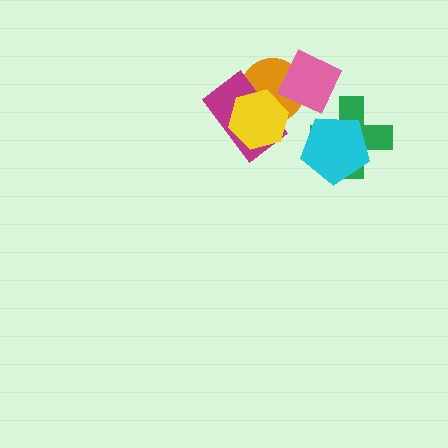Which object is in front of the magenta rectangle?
The yellow hexagon is in front of the magenta rectangle.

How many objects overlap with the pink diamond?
1 object overlaps with the pink diamond.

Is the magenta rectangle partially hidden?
Yes, it is partially covered by another shape.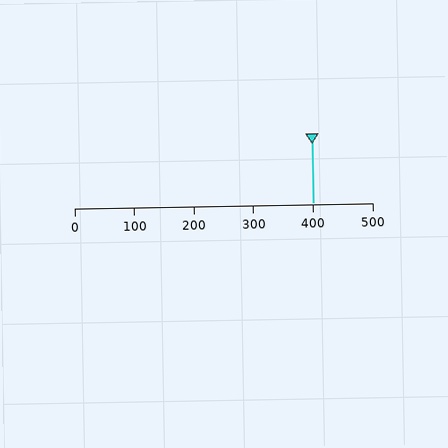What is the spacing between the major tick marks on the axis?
The major ticks are spaced 100 apart.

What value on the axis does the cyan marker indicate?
The marker indicates approximately 400.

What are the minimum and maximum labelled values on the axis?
The axis runs from 0 to 500.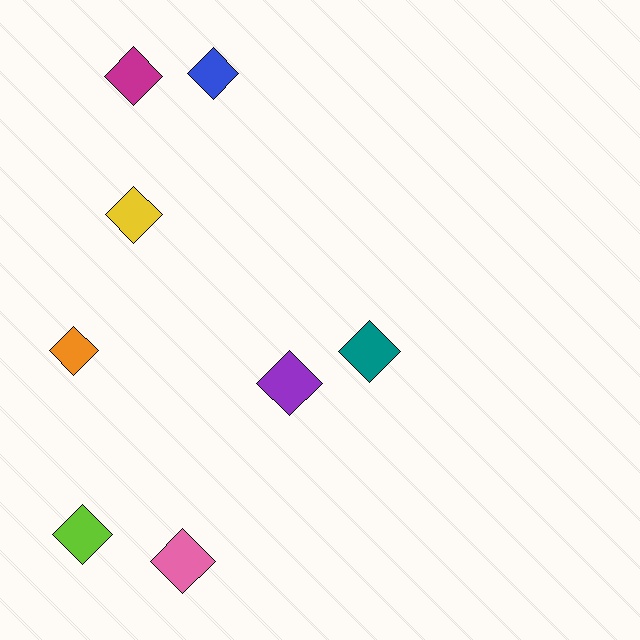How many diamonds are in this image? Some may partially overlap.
There are 8 diamonds.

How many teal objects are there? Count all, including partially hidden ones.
There is 1 teal object.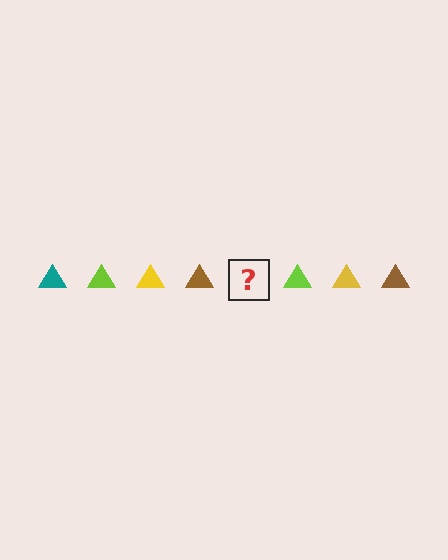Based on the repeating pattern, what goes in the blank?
The blank should be a teal triangle.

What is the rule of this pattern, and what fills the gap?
The rule is that the pattern cycles through teal, lime, yellow, brown triangles. The gap should be filled with a teal triangle.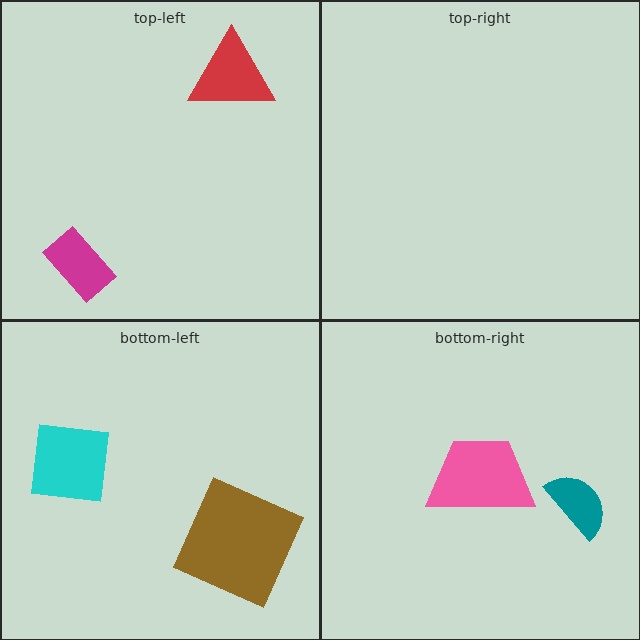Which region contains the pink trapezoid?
The bottom-right region.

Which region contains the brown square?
The bottom-left region.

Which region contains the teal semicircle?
The bottom-right region.